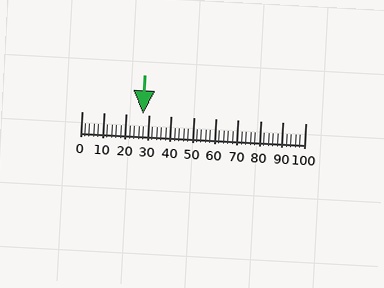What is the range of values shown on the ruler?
The ruler shows values from 0 to 100.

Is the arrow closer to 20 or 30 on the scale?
The arrow is closer to 30.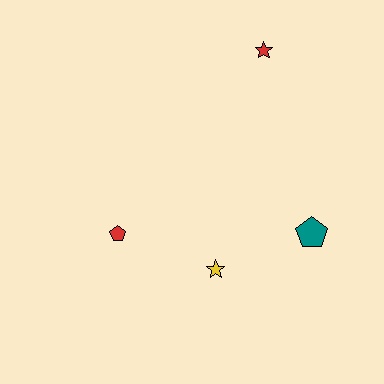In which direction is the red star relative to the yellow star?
The red star is above the yellow star.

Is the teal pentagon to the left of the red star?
No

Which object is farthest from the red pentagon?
The red star is farthest from the red pentagon.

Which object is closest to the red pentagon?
The yellow star is closest to the red pentagon.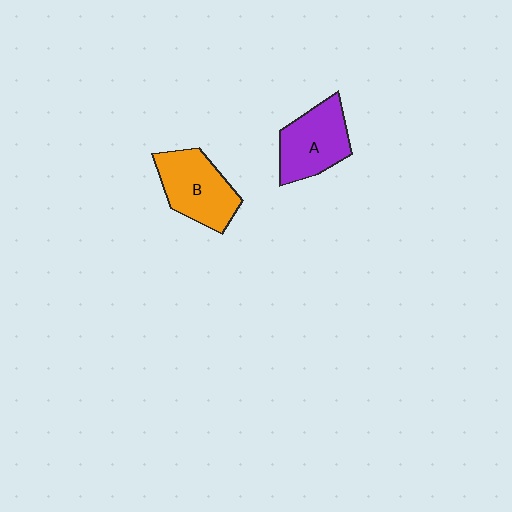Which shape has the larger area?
Shape B (orange).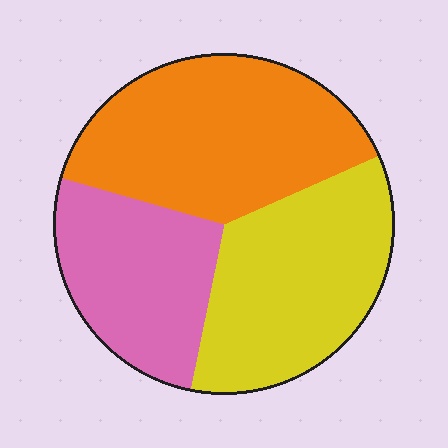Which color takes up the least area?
Pink, at roughly 25%.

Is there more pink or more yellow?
Yellow.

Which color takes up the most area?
Orange, at roughly 40%.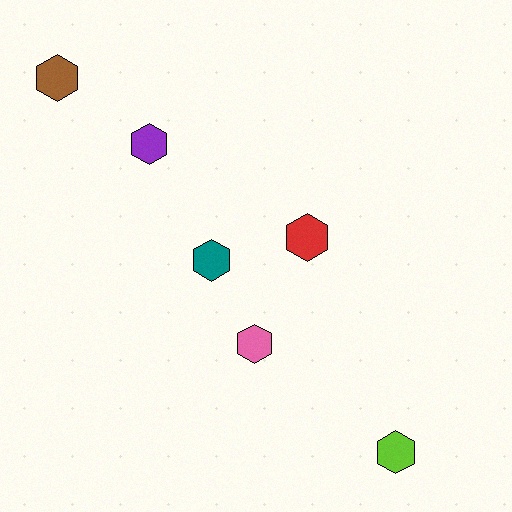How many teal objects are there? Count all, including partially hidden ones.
There is 1 teal object.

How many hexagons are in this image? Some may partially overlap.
There are 6 hexagons.